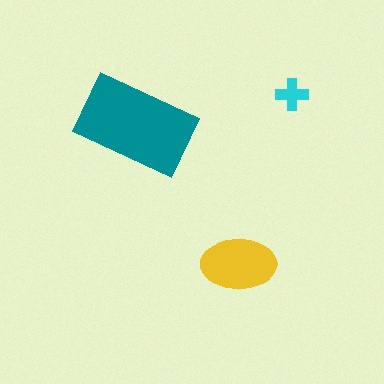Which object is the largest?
The teal rectangle.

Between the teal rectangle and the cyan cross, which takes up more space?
The teal rectangle.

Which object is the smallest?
The cyan cross.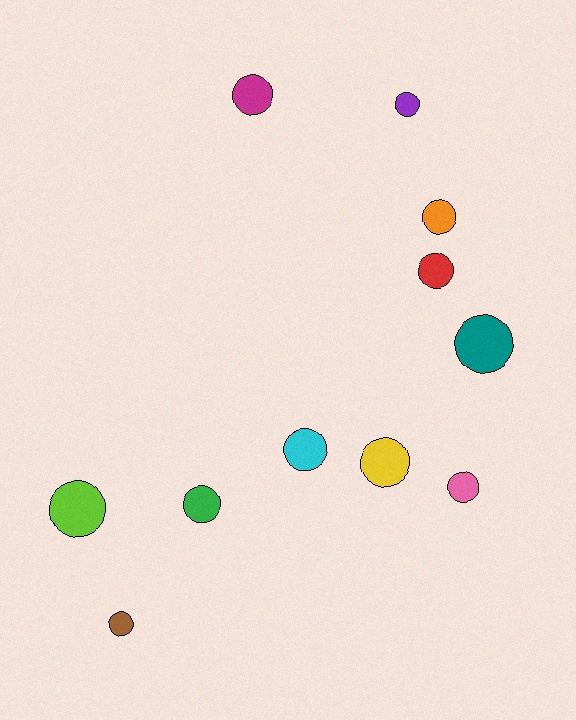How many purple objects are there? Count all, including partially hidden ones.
There is 1 purple object.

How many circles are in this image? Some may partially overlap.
There are 11 circles.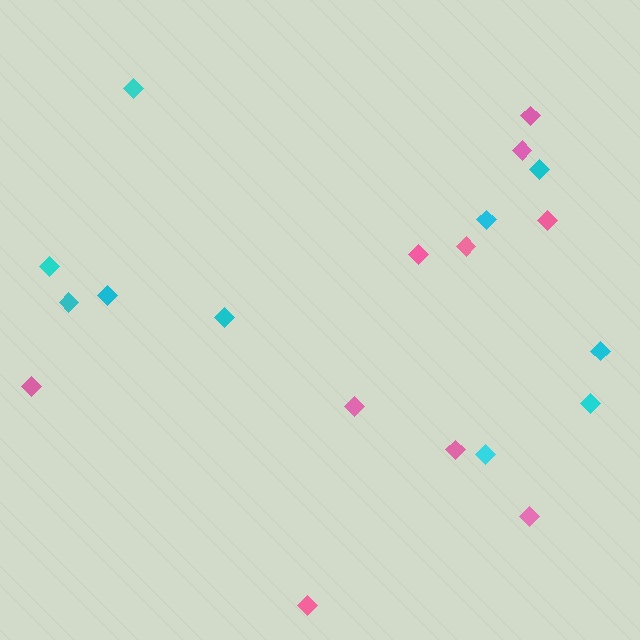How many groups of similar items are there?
There are 2 groups: one group of pink diamonds (10) and one group of cyan diamonds (10).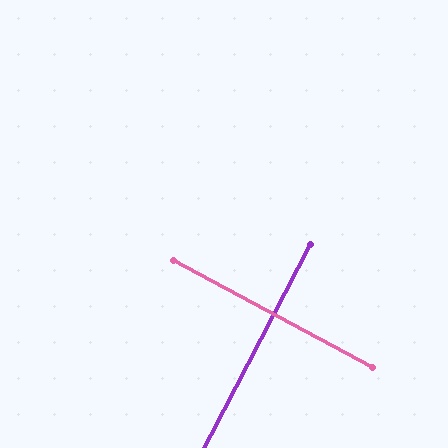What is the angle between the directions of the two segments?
Approximately 89 degrees.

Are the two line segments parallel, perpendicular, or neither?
Perpendicular — they meet at approximately 89°.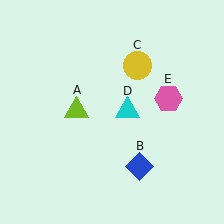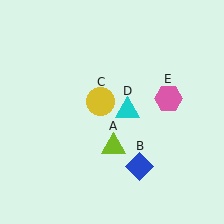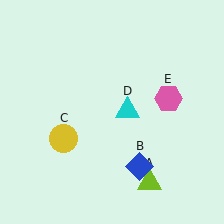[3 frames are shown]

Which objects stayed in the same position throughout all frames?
Blue diamond (object B) and cyan triangle (object D) and pink hexagon (object E) remained stationary.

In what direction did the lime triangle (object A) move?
The lime triangle (object A) moved down and to the right.